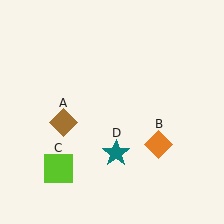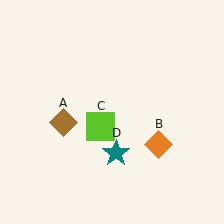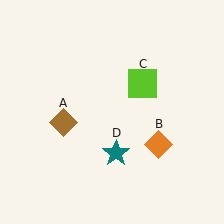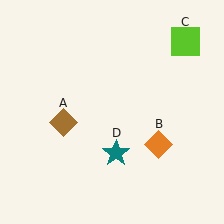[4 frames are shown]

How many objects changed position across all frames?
1 object changed position: lime square (object C).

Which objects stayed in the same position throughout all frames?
Brown diamond (object A) and orange diamond (object B) and teal star (object D) remained stationary.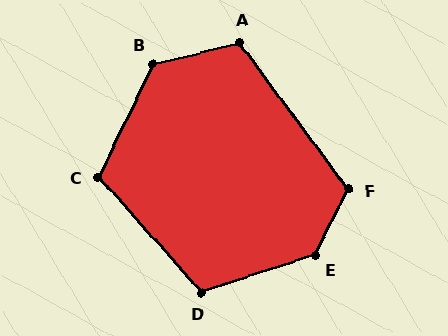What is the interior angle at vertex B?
Approximately 129 degrees (obtuse).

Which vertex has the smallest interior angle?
C, at approximately 112 degrees.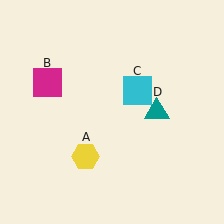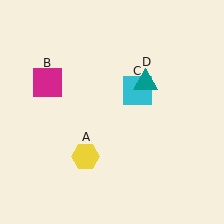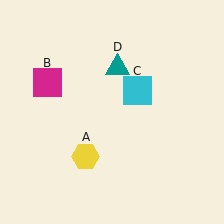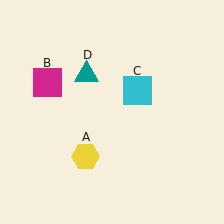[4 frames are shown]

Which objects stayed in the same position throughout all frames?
Yellow hexagon (object A) and magenta square (object B) and cyan square (object C) remained stationary.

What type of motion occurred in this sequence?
The teal triangle (object D) rotated counterclockwise around the center of the scene.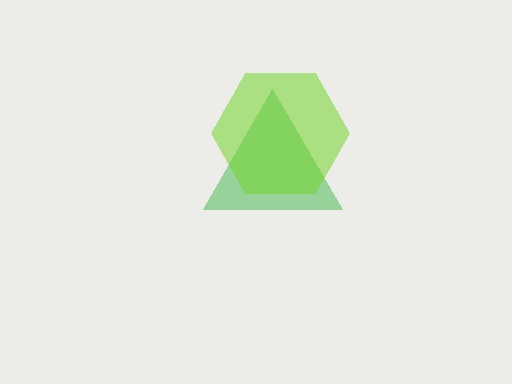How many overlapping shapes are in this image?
There are 2 overlapping shapes in the image.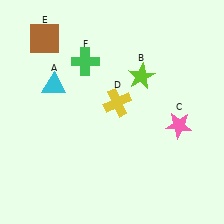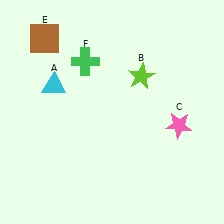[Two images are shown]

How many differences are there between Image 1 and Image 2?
There is 1 difference between the two images.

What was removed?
The yellow cross (D) was removed in Image 2.